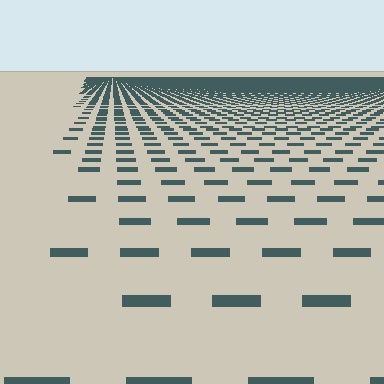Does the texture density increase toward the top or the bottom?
Density increases toward the top.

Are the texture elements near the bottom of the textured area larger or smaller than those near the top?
Larger. Near the bottom, elements are closer to the viewer and appear at a bigger on-screen size.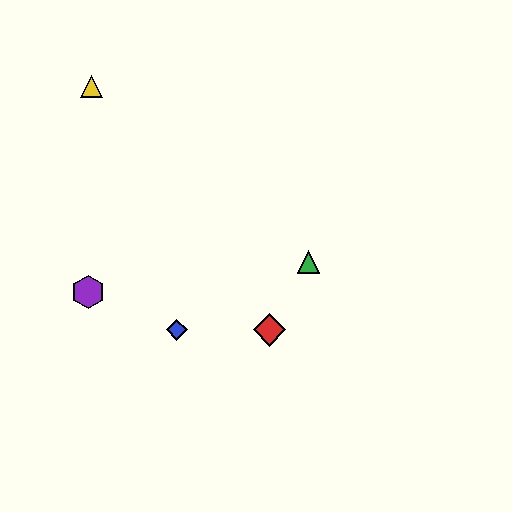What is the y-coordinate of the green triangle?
The green triangle is at y≈262.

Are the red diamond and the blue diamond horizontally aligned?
Yes, both are at y≈330.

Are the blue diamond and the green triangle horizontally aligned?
No, the blue diamond is at y≈330 and the green triangle is at y≈262.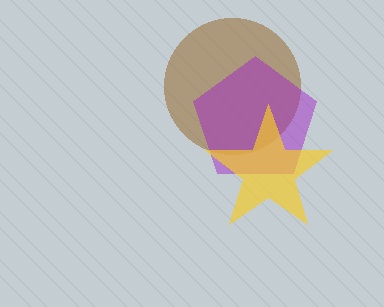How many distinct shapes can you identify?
There are 3 distinct shapes: a brown circle, a purple pentagon, a yellow star.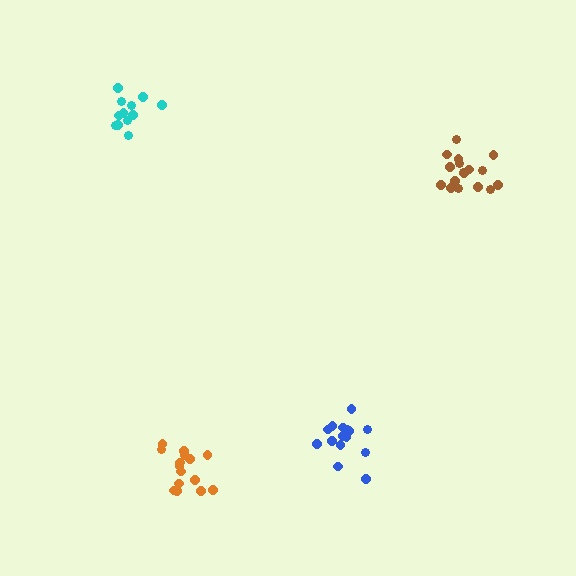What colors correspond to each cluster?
The clusters are colored: cyan, blue, brown, orange.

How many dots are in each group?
Group 1: 12 dots, Group 2: 15 dots, Group 3: 17 dots, Group 4: 16 dots (60 total).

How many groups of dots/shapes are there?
There are 4 groups.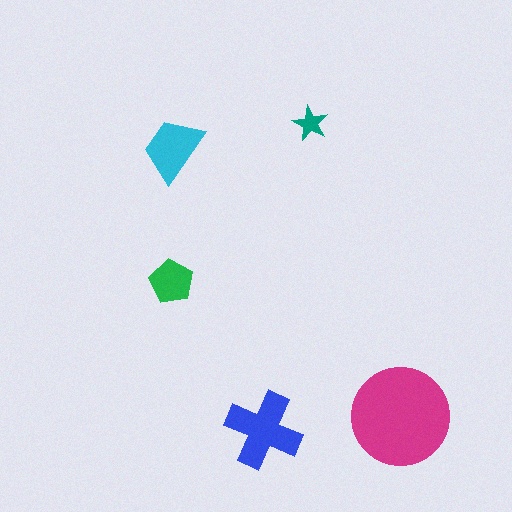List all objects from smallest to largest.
The teal star, the green pentagon, the cyan trapezoid, the blue cross, the magenta circle.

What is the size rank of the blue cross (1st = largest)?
2nd.